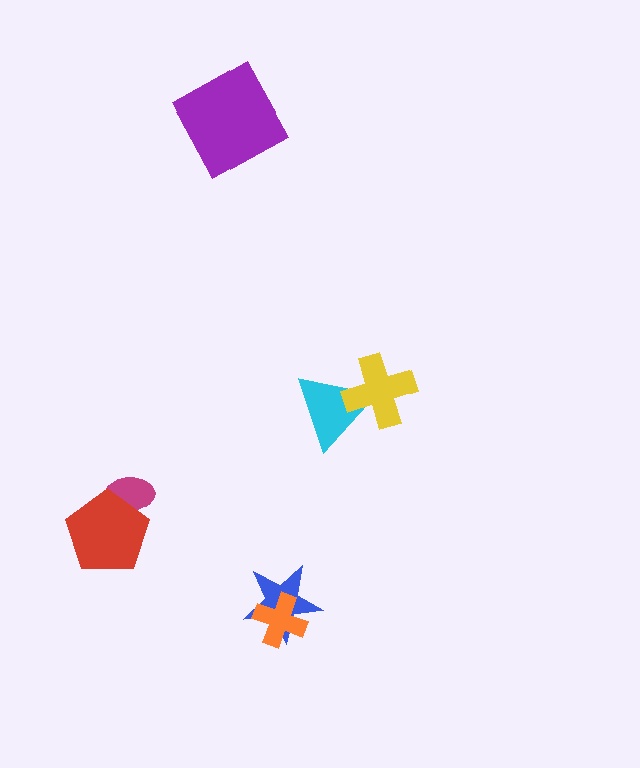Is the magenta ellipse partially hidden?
Yes, it is partially covered by another shape.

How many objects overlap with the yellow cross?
1 object overlaps with the yellow cross.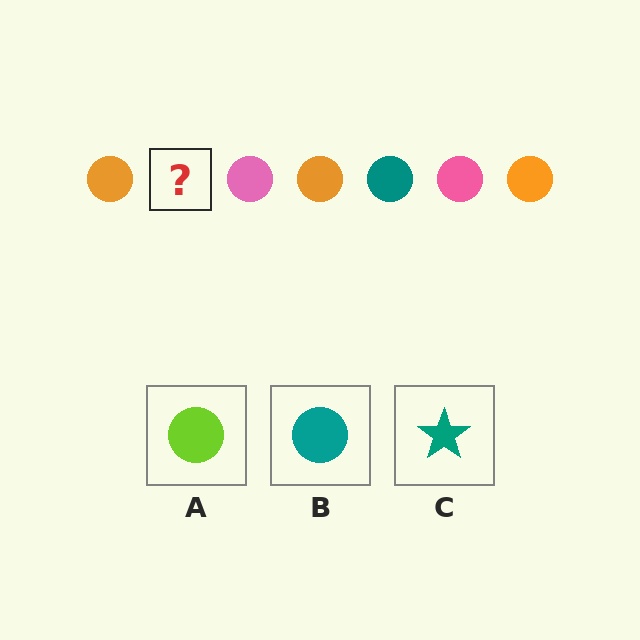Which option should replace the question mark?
Option B.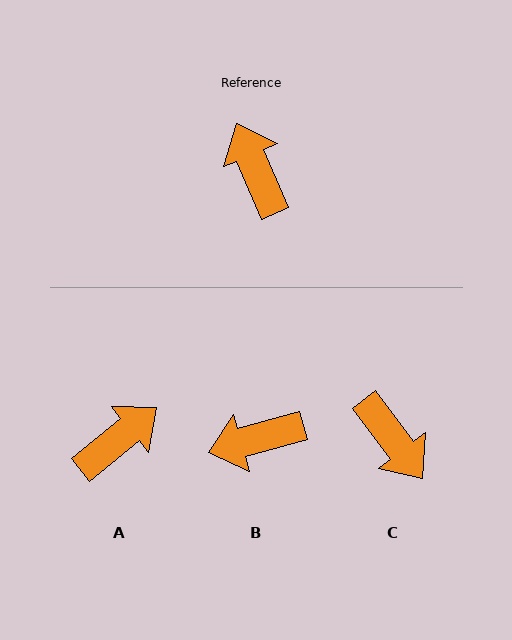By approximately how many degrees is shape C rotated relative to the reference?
Approximately 167 degrees clockwise.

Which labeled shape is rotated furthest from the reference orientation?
C, about 167 degrees away.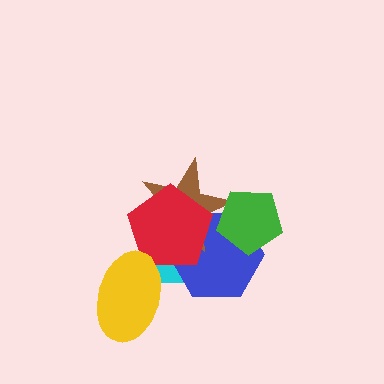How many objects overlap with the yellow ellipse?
2 objects overlap with the yellow ellipse.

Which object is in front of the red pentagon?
The yellow ellipse is in front of the red pentagon.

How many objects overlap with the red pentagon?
4 objects overlap with the red pentagon.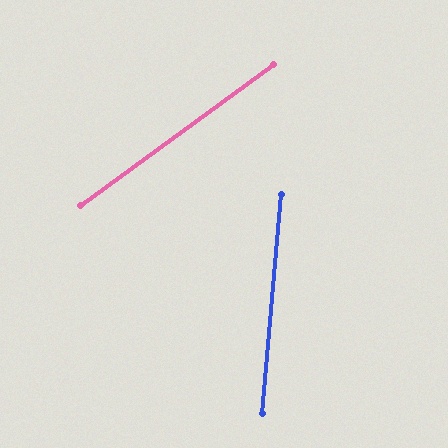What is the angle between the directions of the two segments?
Approximately 49 degrees.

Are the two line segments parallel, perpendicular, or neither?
Neither parallel nor perpendicular — they differ by about 49°.